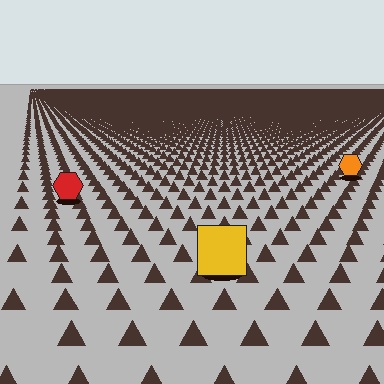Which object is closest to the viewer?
The yellow square is closest. The texture marks near it are larger and more spread out.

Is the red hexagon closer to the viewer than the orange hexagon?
Yes. The red hexagon is closer — you can tell from the texture gradient: the ground texture is coarser near it.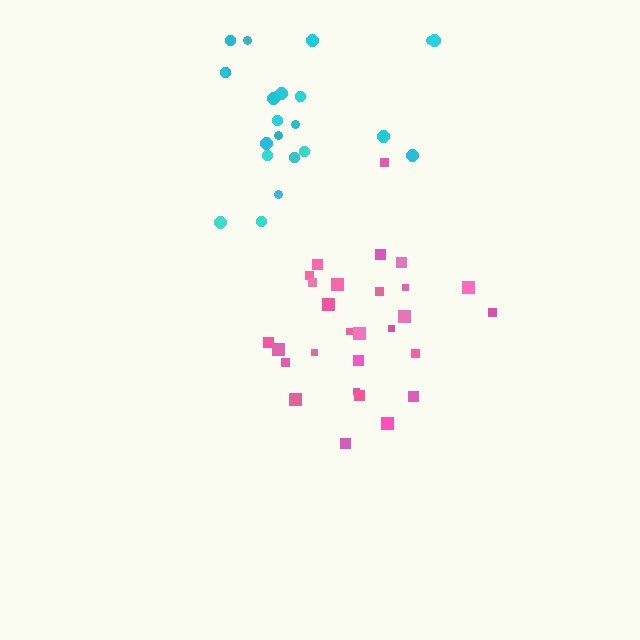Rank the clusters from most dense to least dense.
pink, cyan.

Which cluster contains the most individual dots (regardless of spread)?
Pink (28).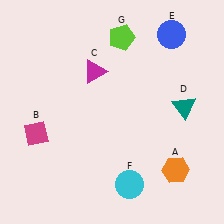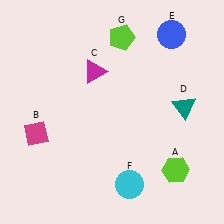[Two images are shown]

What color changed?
The hexagon (A) changed from orange in Image 1 to lime in Image 2.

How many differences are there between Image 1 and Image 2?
There is 1 difference between the two images.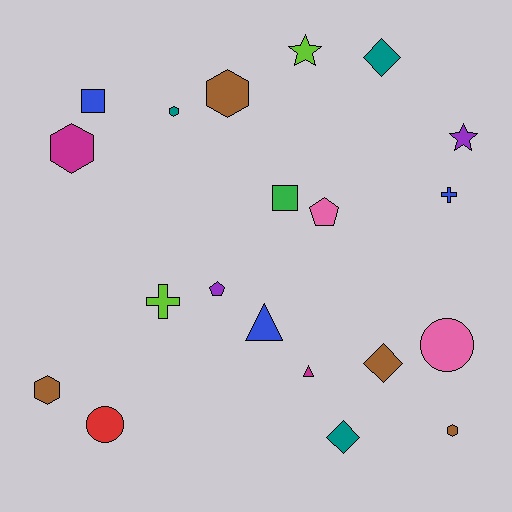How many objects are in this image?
There are 20 objects.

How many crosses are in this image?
There are 2 crosses.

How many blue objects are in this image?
There are 3 blue objects.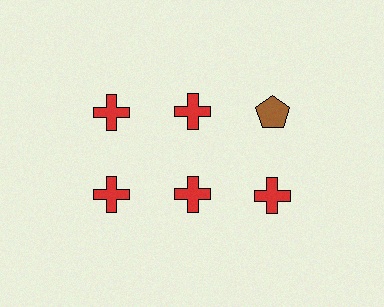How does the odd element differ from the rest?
It differs in both color (brown instead of red) and shape (pentagon instead of cross).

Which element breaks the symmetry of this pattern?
The brown pentagon in the top row, center column breaks the symmetry. All other shapes are red crosses.